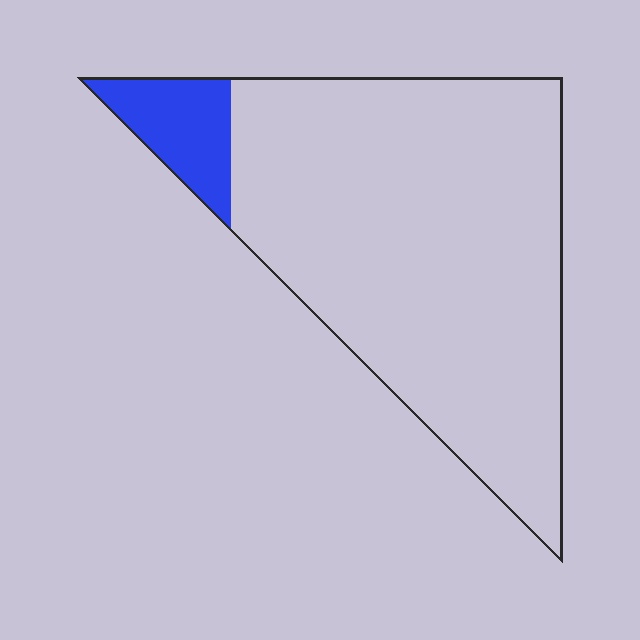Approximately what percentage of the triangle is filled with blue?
Approximately 10%.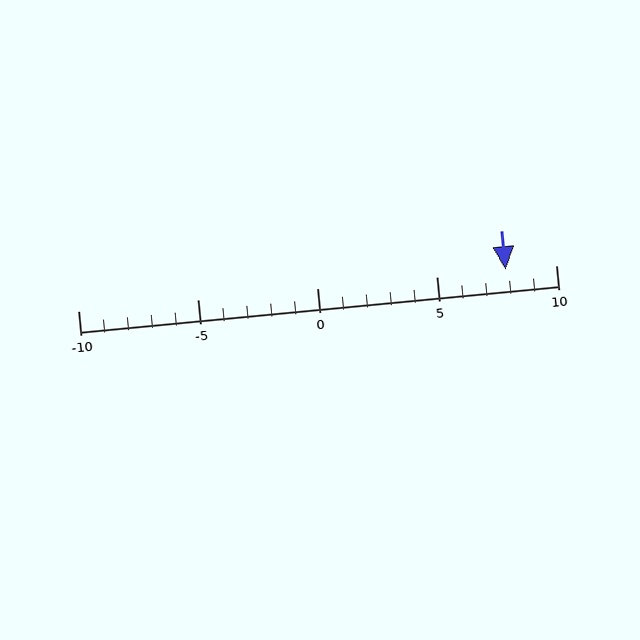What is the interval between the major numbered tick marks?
The major tick marks are spaced 5 units apart.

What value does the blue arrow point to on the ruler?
The blue arrow points to approximately 8.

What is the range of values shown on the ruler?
The ruler shows values from -10 to 10.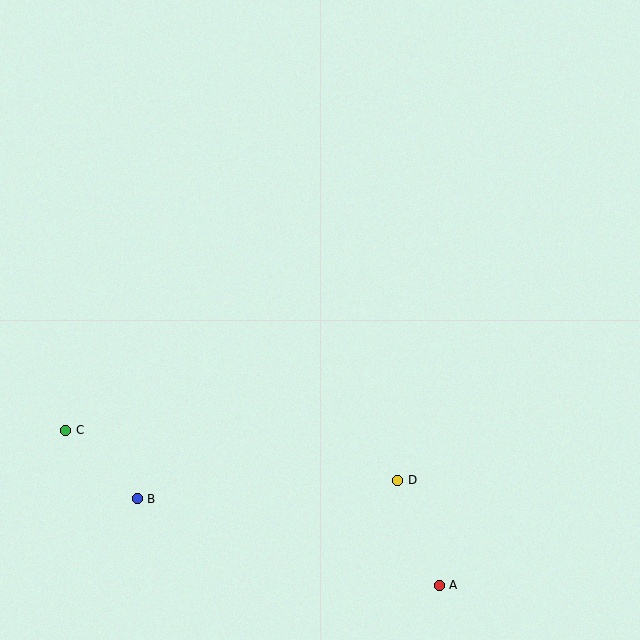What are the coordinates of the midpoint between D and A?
The midpoint between D and A is at (418, 533).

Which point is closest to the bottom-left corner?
Point B is closest to the bottom-left corner.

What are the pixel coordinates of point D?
Point D is at (398, 480).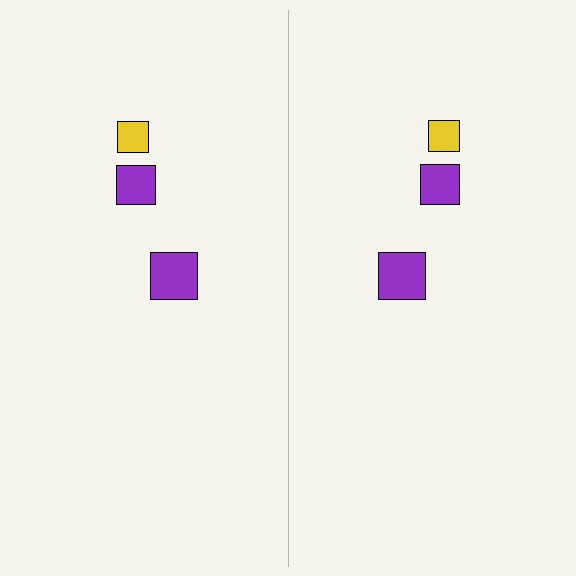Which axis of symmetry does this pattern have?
The pattern has a vertical axis of symmetry running through the center of the image.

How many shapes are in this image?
There are 6 shapes in this image.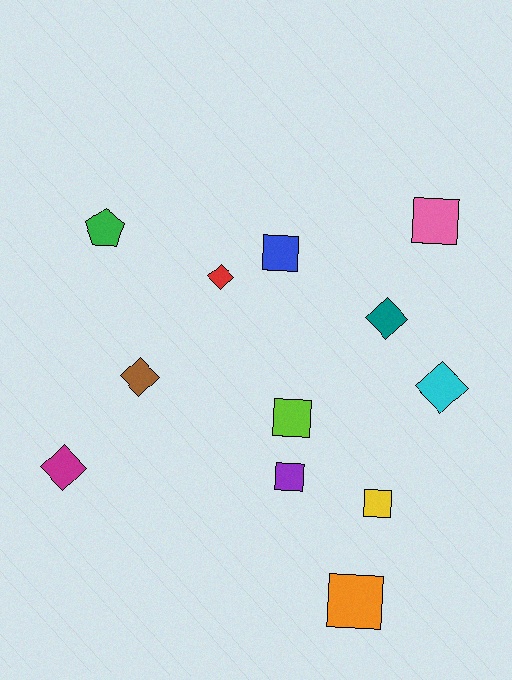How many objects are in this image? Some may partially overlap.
There are 12 objects.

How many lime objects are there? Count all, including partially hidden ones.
There is 1 lime object.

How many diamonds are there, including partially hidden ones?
There are 5 diamonds.